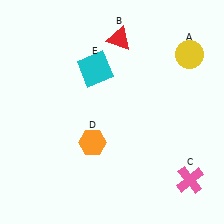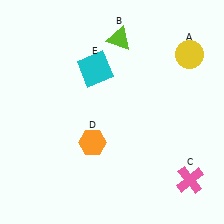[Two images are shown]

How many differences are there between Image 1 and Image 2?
There is 1 difference between the two images.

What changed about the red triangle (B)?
In Image 1, B is red. In Image 2, it changed to lime.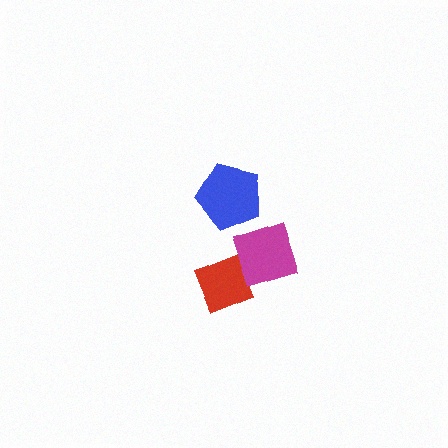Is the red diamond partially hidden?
Yes, it is partially covered by another shape.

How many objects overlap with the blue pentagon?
0 objects overlap with the blue pentagon.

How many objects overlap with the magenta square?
1 object overlaps with the magenta square.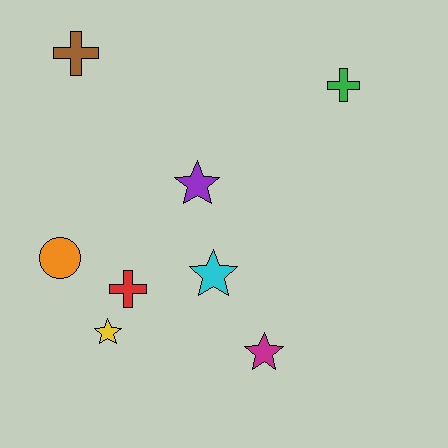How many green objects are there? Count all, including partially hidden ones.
There is 1 green object.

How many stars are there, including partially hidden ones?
There are 4 stars.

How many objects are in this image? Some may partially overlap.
There are 8 objects.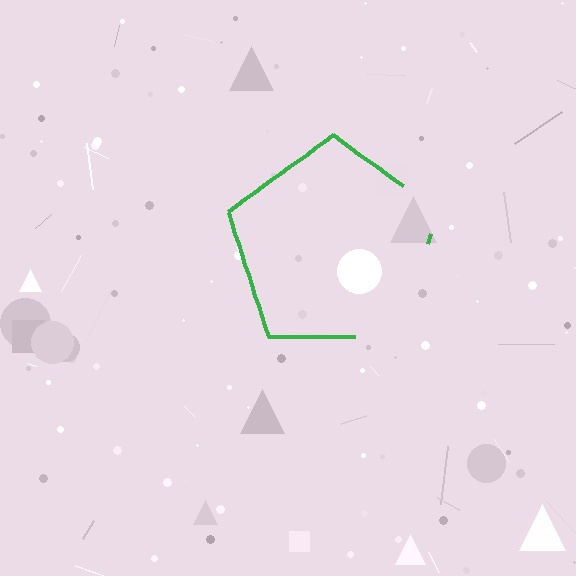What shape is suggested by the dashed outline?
The dashed outline suggests a pentagon.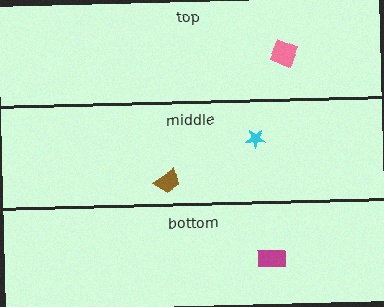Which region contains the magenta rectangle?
The bottom region.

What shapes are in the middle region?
The cyan star, the brown trapezoid.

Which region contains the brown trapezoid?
The middle region.